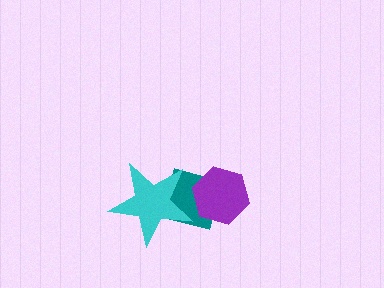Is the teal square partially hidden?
Yes, it is partially covered by another shape.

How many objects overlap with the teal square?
2 objects overlap with the teal square.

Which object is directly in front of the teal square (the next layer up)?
The purple hexagon is directly in front of the teal square.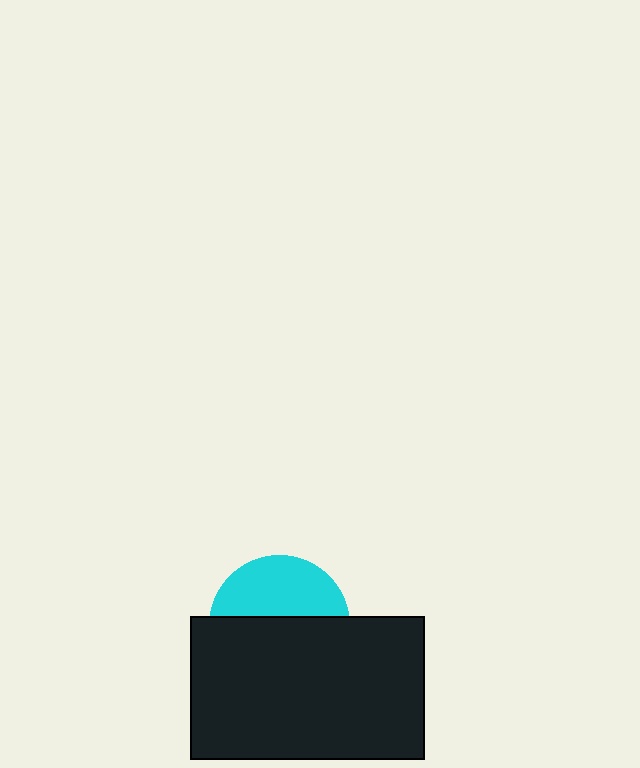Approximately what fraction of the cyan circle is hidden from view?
Roughly 59% of the cyan circle is hidden behind the black rectangle.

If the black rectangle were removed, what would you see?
You would see the complete cyan circle.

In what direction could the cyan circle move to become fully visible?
The cyan circle could move up. That would shift it out from behind the black rectangle entirely.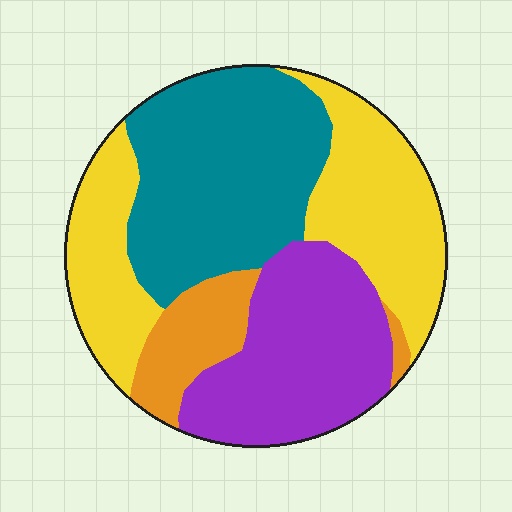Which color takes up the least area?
Orange, at roughly 10%.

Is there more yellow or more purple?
Yellow.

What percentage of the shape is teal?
Teal takes up about one third (1/3) of the shape.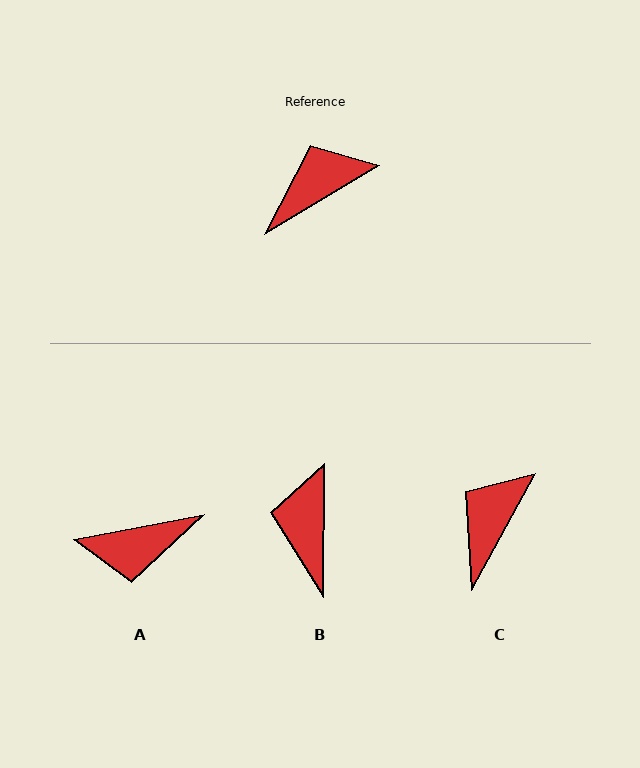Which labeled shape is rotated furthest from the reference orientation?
A, about 160 degrees away.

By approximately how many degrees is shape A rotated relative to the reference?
Approximately 160 degrees counter-clockwise.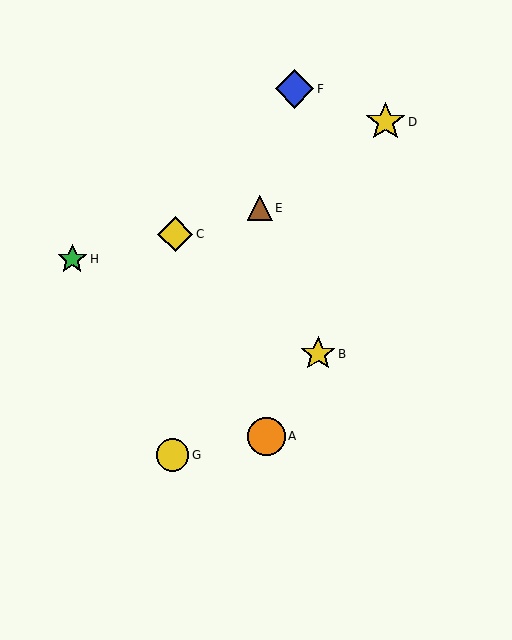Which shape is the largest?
The yellow star (labeled D) is the largest.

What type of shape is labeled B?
Shape B is a yellow star.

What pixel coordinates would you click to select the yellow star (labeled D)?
Click at (385, 122) to select the yellow star D.